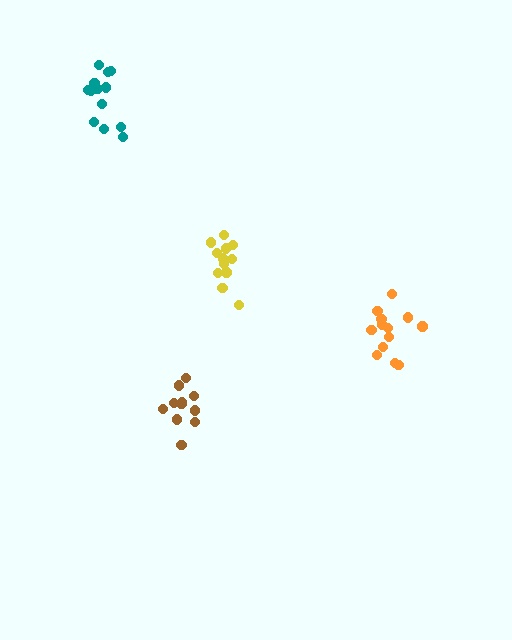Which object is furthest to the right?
The orange cluster is rightmost.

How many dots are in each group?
Group 1: 12 dots, Group 2: 11 dots, Group 3: 13 dots, Group 4: 13 dots (49 total).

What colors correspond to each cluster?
The clusters are colored: yellow, brown, teal, orange.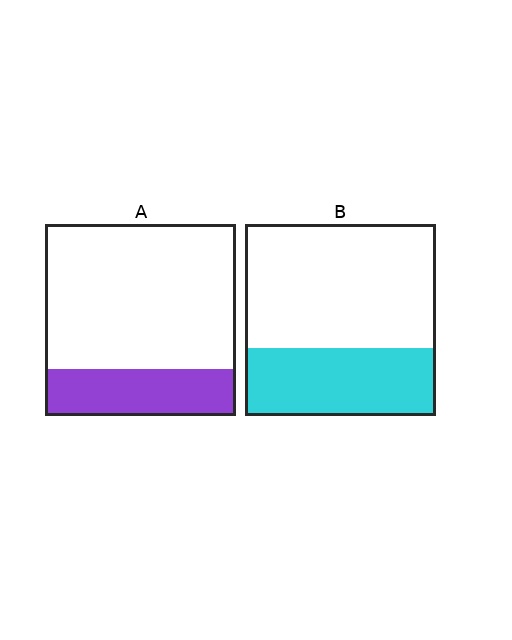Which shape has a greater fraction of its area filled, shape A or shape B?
Shape B.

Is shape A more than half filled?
No.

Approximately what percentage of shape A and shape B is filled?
A is approximately 25% and B is approximately 35%.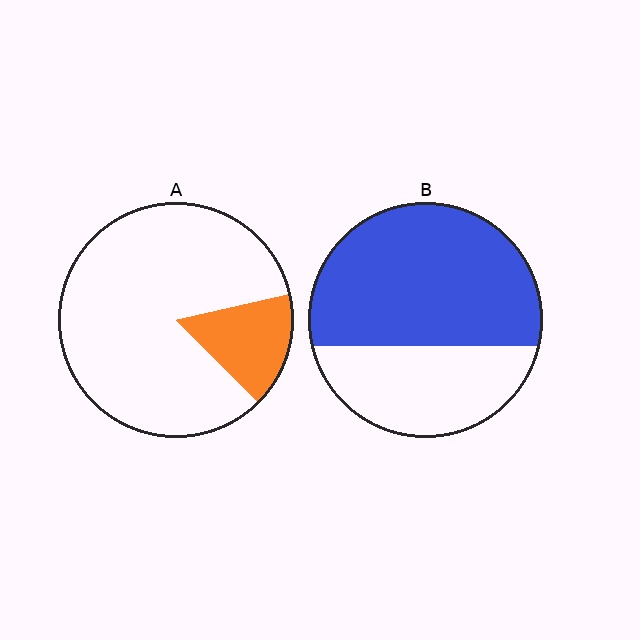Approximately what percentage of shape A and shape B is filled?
A is approximately 15% and B is approximately 65%.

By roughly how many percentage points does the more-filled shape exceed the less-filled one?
By roughly 50 percentage points (B over A).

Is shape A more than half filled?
No.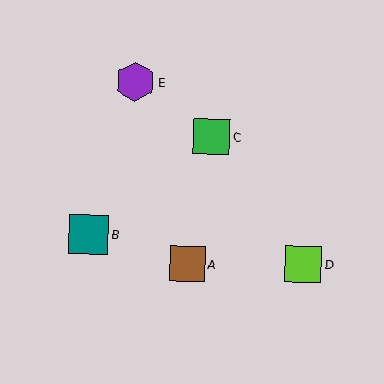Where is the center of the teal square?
The center of the teal square is at (89, 234).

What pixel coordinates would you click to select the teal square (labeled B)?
Click at (89, 234) to select the teal square B.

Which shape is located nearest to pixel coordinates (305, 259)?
The lime square (labeled D) at (303, 264) is nearest to that location.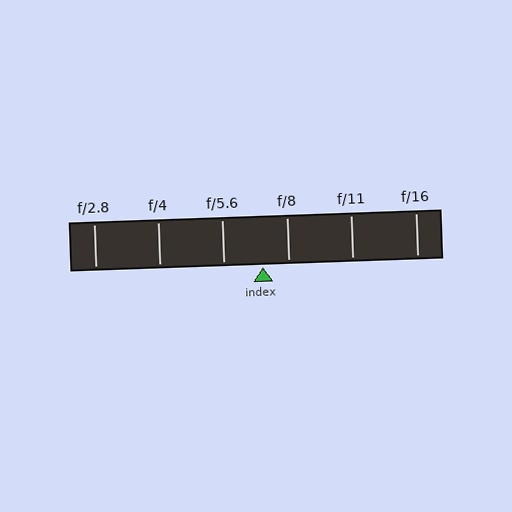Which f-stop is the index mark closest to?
The index mark is closest to f/8.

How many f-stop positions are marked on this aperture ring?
There are 6 f-stop positions marked.